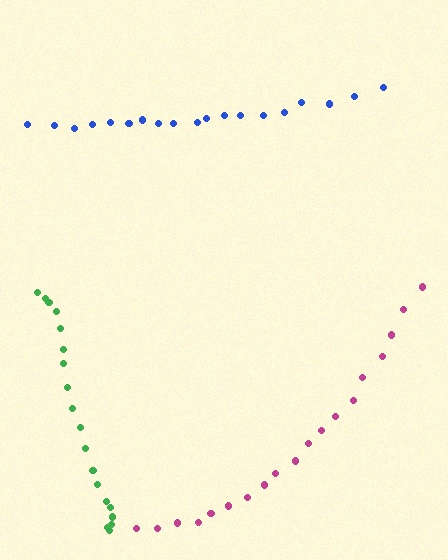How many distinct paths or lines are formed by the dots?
There are 3 distinct paths.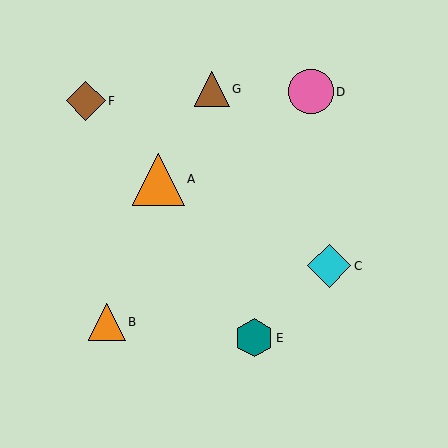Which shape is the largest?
The orange triangle (labeled A) is the largest.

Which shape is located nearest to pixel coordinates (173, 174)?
The orange triangle (labeled A) at (159, 179) is nearest to that location.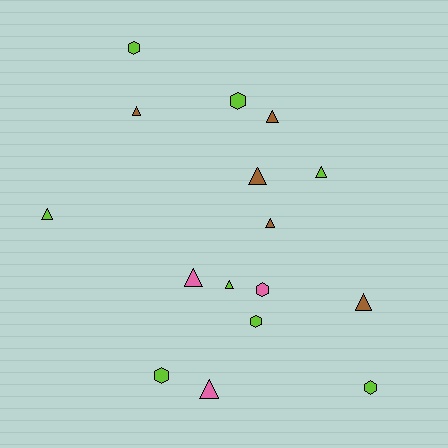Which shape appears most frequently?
Triangle, with 10 objects.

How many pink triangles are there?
There are 2 pink triangles.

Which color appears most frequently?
Lime, with 8 objects.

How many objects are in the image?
There are 16 objects.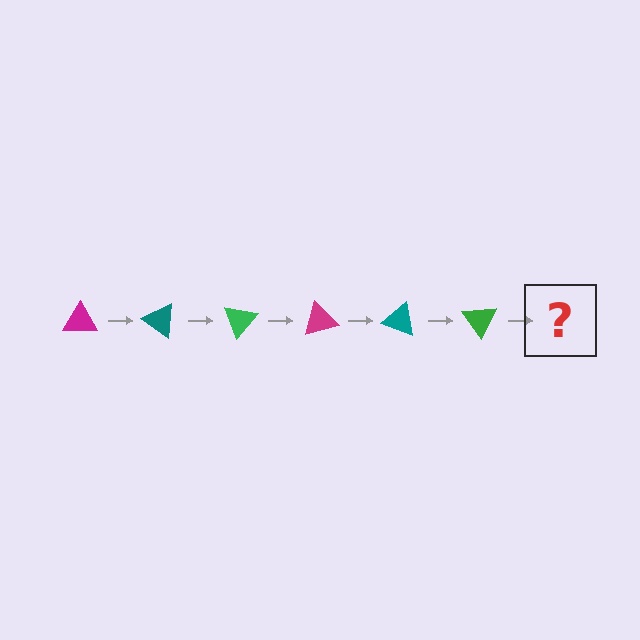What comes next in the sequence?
The next element should be a magenta triangle, rotated 210 degrees from the start.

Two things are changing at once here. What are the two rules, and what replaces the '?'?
The two rules are that it rotates 35 degrees each step and the color cycles through magenta, teal, and green. The '?' should be a magenta triangle, rotated 210 degrees from the start.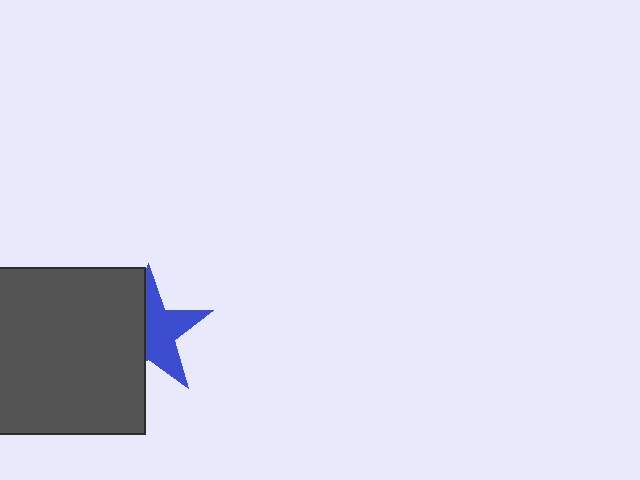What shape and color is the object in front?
The object in front is a dark gray square.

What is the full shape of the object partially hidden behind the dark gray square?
The partially hidden object is a blue star.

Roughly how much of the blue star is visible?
About half of it is visible (roughly 55%).